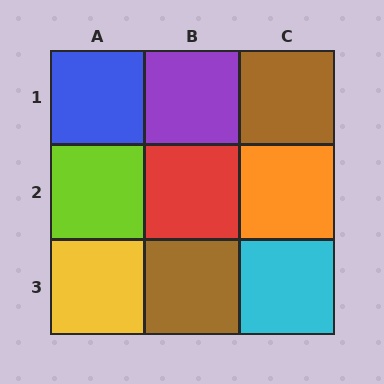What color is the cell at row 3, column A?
Yellow.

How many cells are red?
1 cell is red.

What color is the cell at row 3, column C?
Cyan.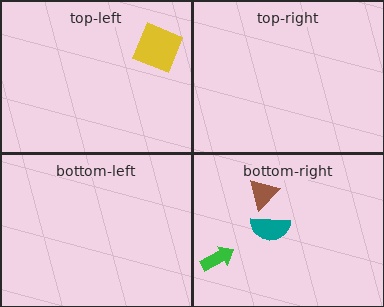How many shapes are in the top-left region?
1.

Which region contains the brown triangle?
The bottom-right region.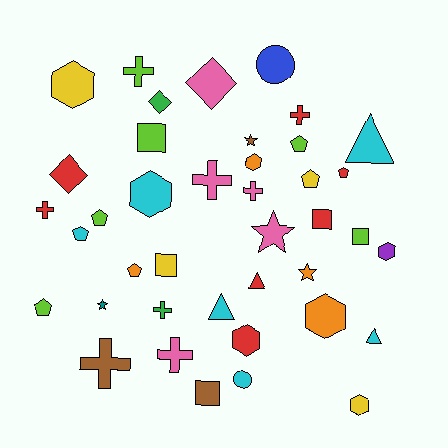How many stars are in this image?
There are 4 stars.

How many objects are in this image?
There are 40 objects.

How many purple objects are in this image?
There is 1 purple object.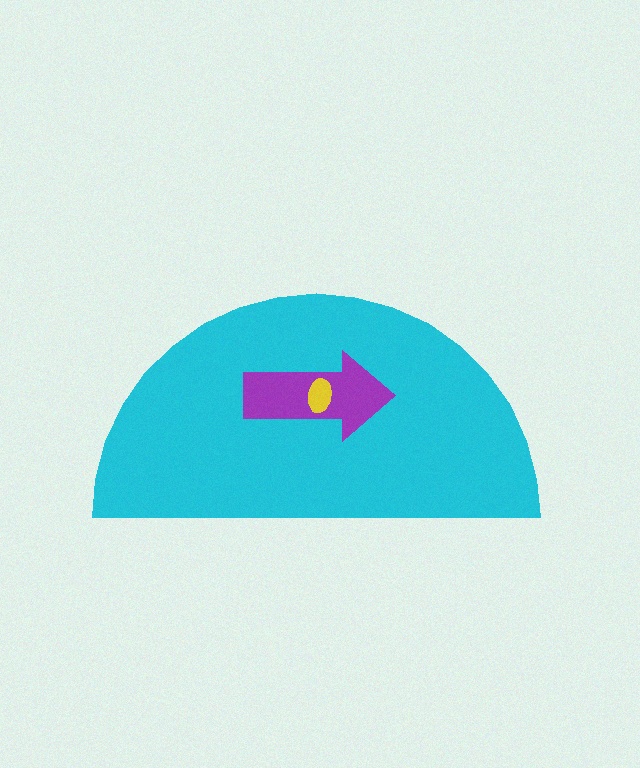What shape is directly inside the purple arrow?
The yellow ellipse.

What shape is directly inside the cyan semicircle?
The purple arrow.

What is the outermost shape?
The cyan semicircle.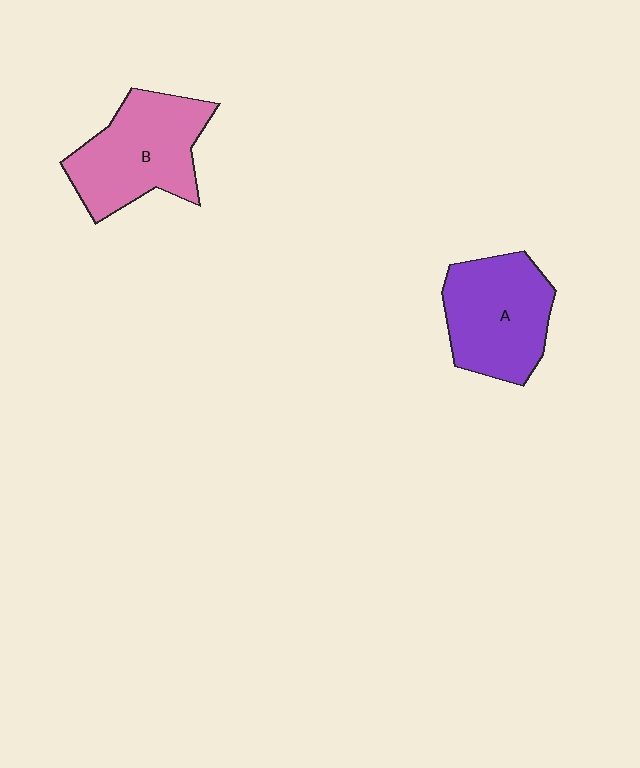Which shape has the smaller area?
Shape A (purple).